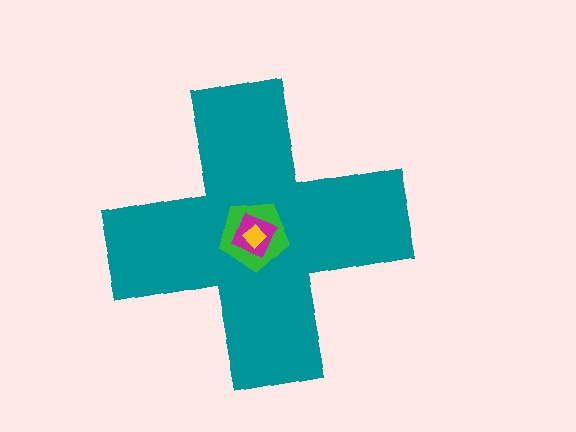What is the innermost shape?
The yellow diamond.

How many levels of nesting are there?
4.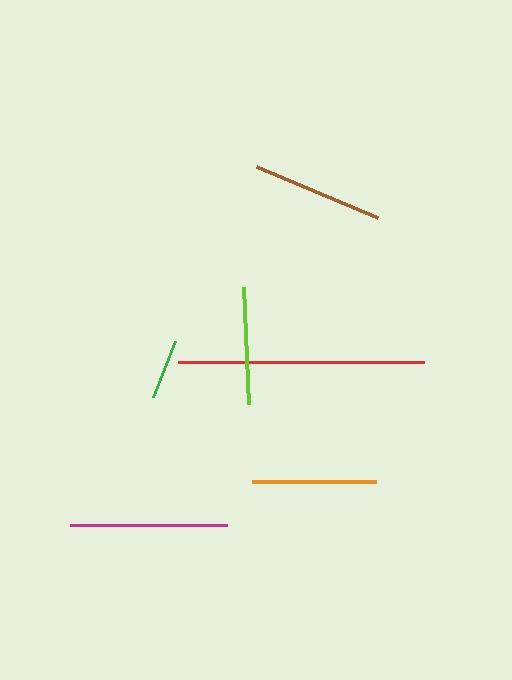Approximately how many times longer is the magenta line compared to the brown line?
The magenta line is approximately 1.2 times the length of the brown line.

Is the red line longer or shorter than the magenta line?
The red line is longer than the magenta line.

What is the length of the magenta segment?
The magenta segment is approximately 157 pixels long.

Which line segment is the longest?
The red line is the longest at approximately 245 pixels.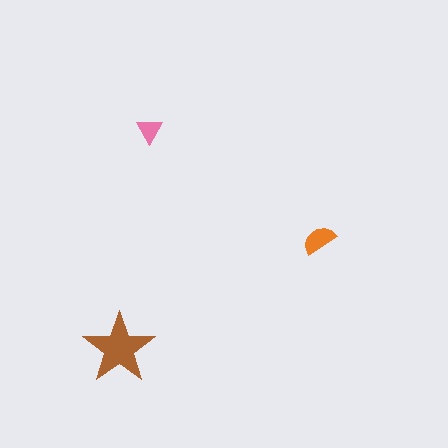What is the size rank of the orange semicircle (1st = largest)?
2nd.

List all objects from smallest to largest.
The pink triangle, the orange semicircle, the brown star.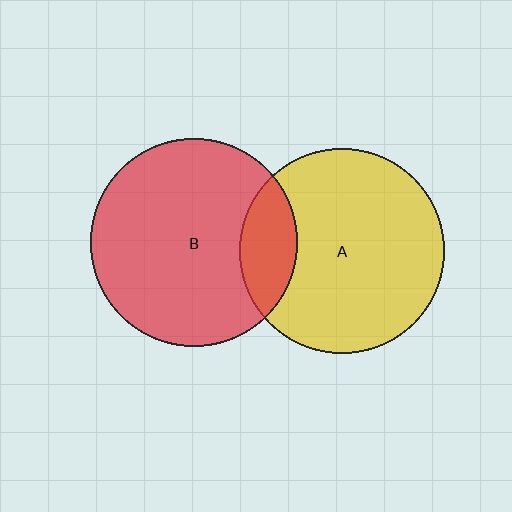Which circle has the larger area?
Circle B (red).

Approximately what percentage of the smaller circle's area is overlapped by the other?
Approximately 15%.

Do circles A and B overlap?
Yes.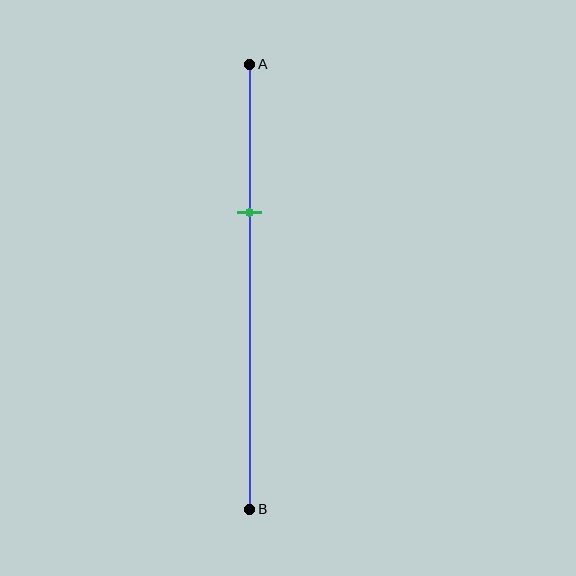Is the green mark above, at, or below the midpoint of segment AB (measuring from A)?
The green mark is above the midpoint of segment AB.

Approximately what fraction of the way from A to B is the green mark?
The green mark is approximately 35% of the way from A to B.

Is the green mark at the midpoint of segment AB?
No, the mark is at about 35% from A, not at the 50% midpoint.